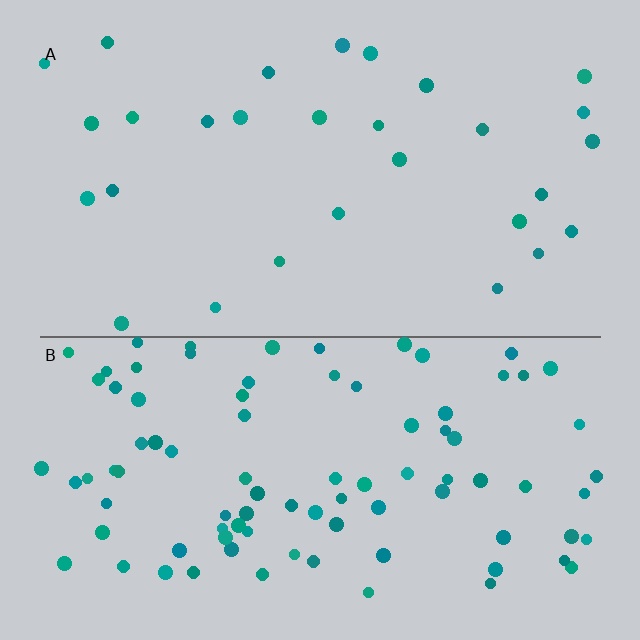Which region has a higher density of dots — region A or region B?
B (the bottom).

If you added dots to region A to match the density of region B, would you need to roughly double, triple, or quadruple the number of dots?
Approximately triple.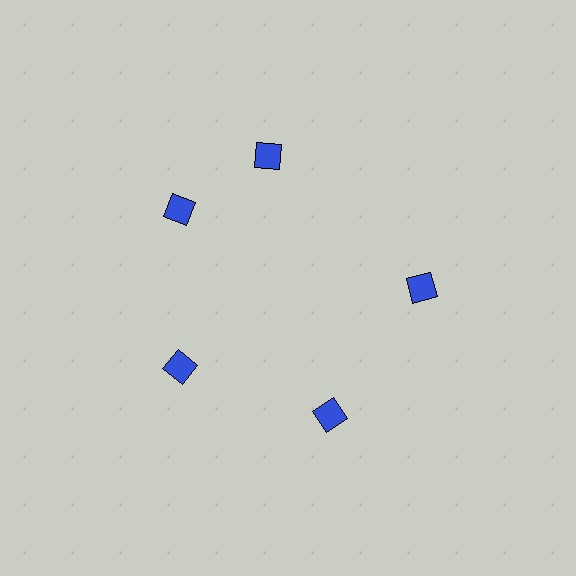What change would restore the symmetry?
The symmetry would be restored by rotating it back into even spacing with its neighbors so that all 5 diamonds sit at equal angles and equal distance from the center.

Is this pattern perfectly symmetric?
No. The 5 blue diamonds are arranged in a ring, but one element near the 1 o'clock position is rotated out of alignment along the ring, breaking the 5-fold rotational symmetry.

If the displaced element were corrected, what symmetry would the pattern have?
It would have 5-fold rotational symmetry — the pattern would map onto itself every 72 degrees.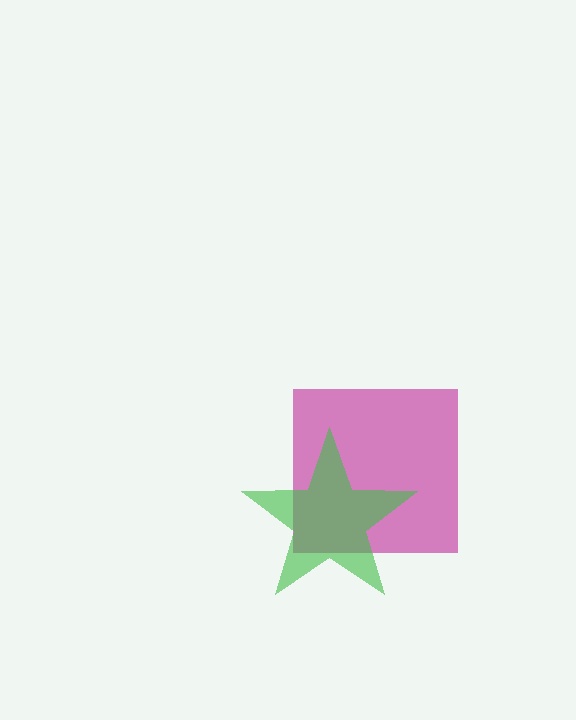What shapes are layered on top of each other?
The layered shapes are: a magenta square, a green star.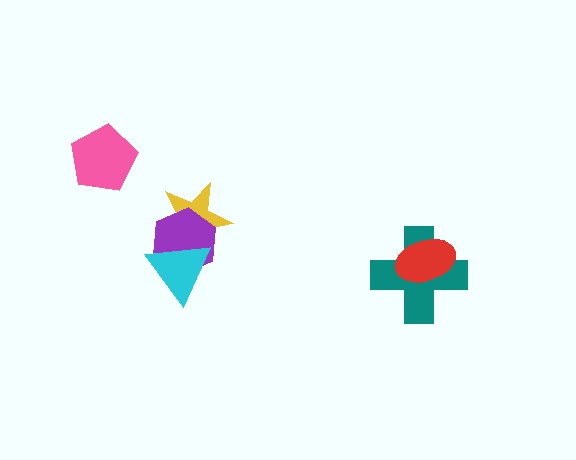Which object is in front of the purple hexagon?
The cyan triangle is in front of the purple hexagon.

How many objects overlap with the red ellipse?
1 object overlaps with the red ellipse.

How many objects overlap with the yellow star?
2 objects overlap with the yellow star.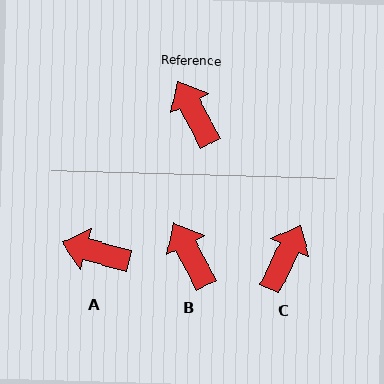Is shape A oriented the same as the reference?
No, it is off by about 47 degrees.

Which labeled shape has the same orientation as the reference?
B.